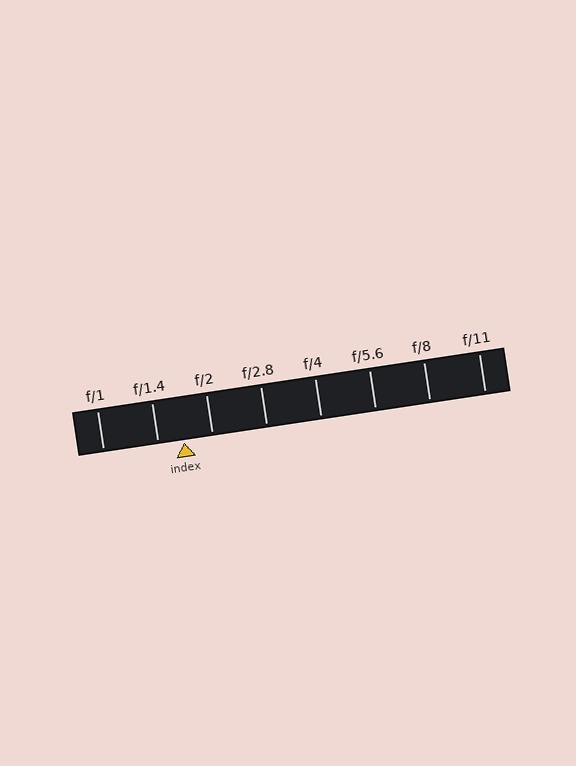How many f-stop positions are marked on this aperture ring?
There are 8 f-stop positions marked.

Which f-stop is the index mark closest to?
The index mark is closest to f/1.4.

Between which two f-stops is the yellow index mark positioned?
The index mark is between f/1.4 and f/2.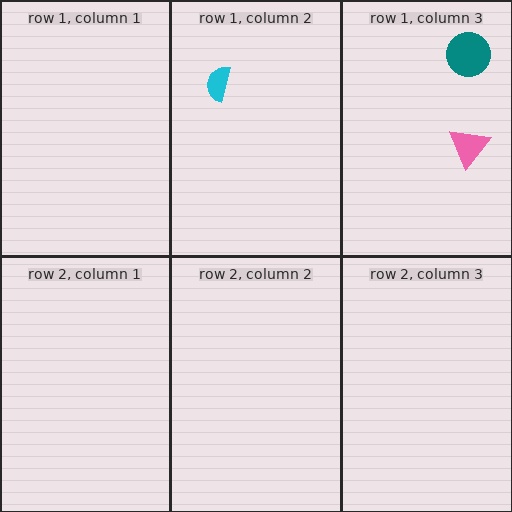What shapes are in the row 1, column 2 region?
The cyan semicircle.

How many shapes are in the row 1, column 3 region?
2.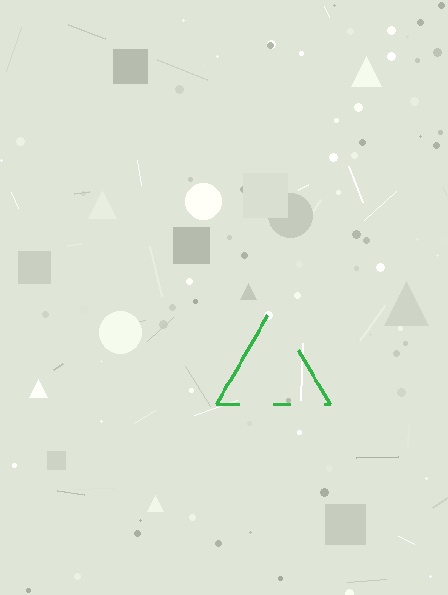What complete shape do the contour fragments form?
The contour fragments form a triangle.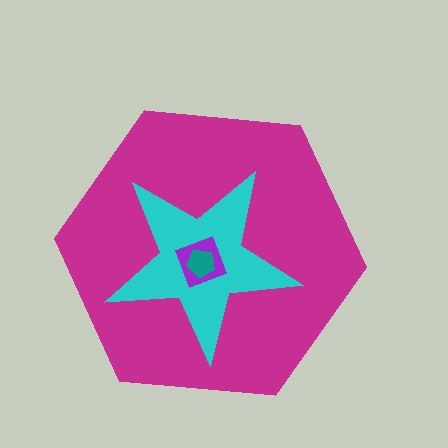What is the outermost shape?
The magenta hexagon.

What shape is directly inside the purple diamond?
The teal pentagon.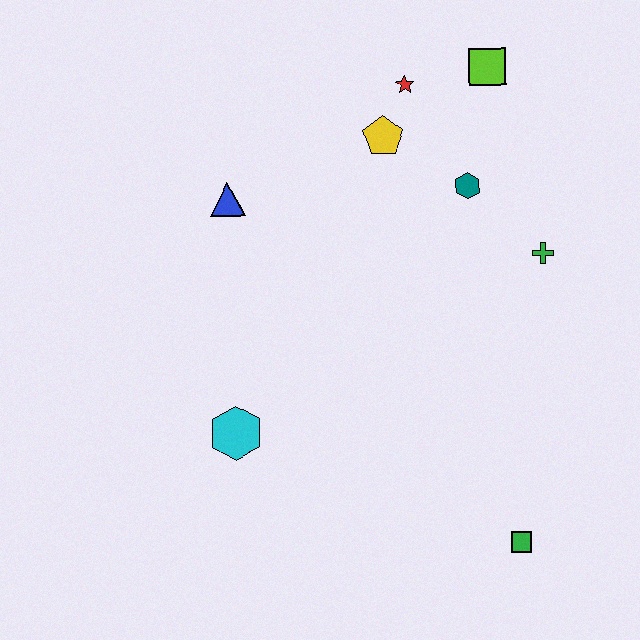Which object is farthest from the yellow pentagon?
The green square is farthest from the yellow pentagon.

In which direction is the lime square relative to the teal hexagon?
The lime square is above the teal hexagon.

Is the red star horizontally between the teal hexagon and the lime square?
No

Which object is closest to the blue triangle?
The yellow pentagon is closest to the blue triangle.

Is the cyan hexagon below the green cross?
Yes